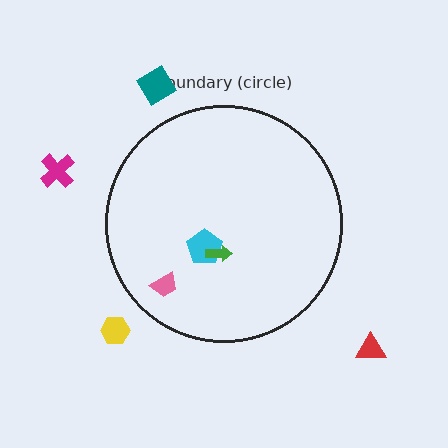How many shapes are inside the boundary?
3 inside, 4 outside.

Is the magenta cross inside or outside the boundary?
Outside.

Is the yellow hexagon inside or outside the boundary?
Outside.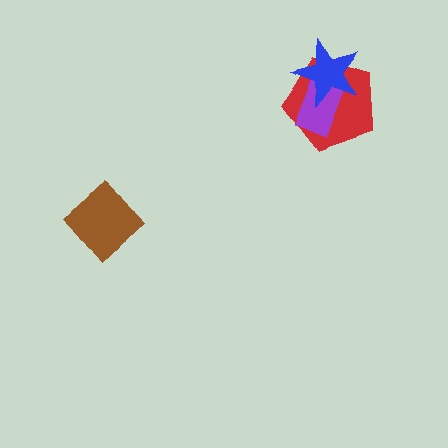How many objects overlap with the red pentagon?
2 objects overlap with the red pentagon.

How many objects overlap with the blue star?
2 objects overlap with the blue star.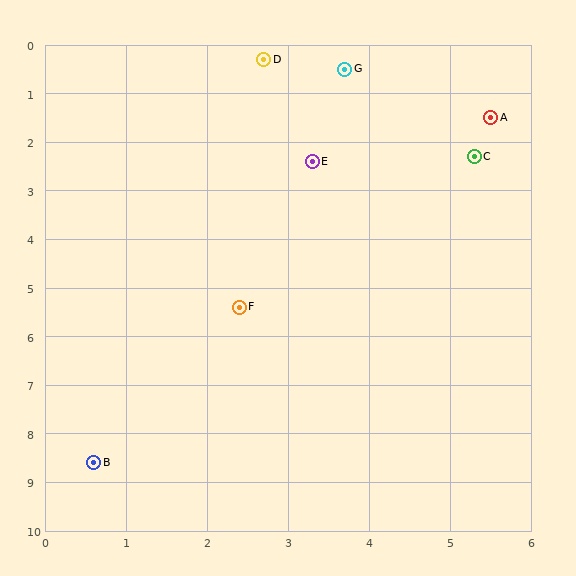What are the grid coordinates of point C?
Point C is at approximately (5.3, 2.3).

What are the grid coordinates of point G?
Point G is at approximately (3.7, 0.5).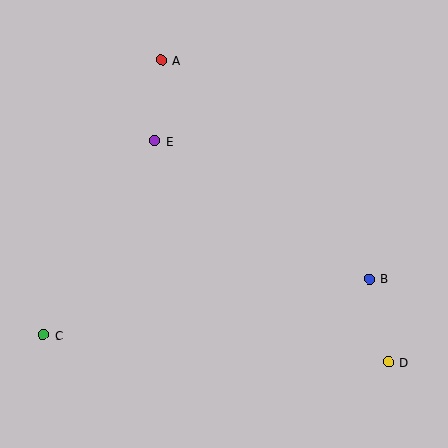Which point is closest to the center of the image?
Point E at (155, 141) is closest to the center.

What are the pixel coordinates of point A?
Point A is at (161, 60).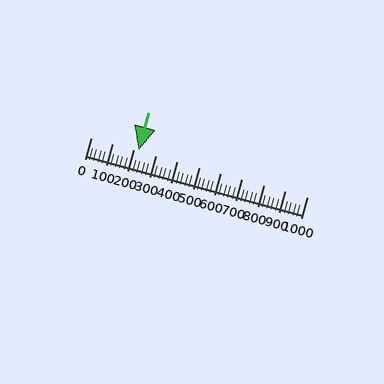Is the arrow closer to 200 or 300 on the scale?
The arrow is closer to 200.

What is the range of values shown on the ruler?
The ruler shows values from 0 to 1000.